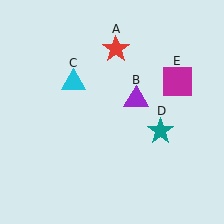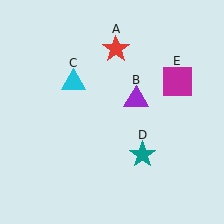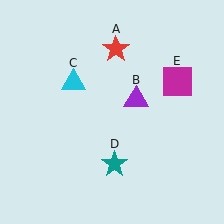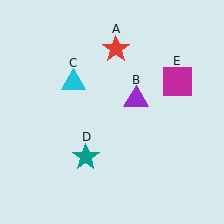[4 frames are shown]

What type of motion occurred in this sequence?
The teal star (object D) rotated clockwise around the center of the scene.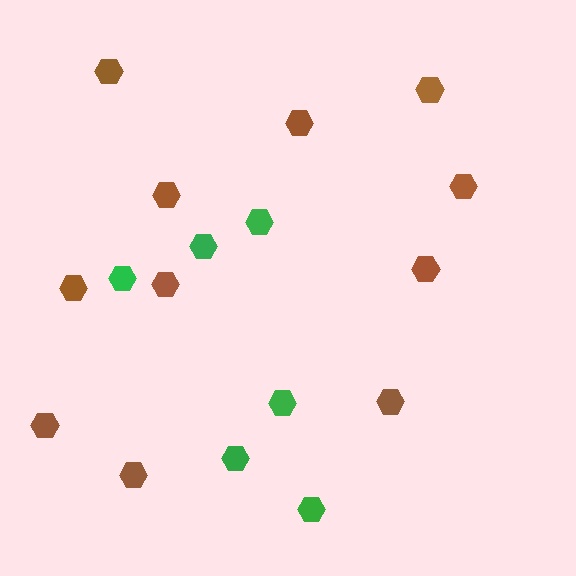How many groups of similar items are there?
There are 2 groups: one group of brown hexagons (11) and one group of green hexagons (6).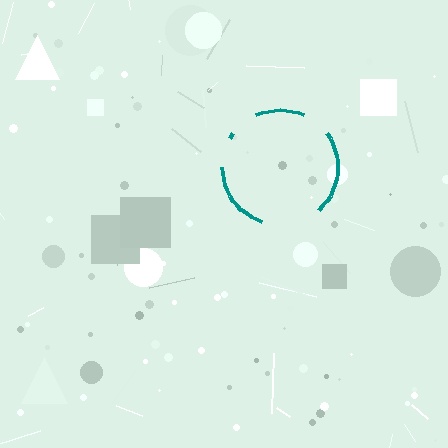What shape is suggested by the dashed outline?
The dashed outline suggests a circle.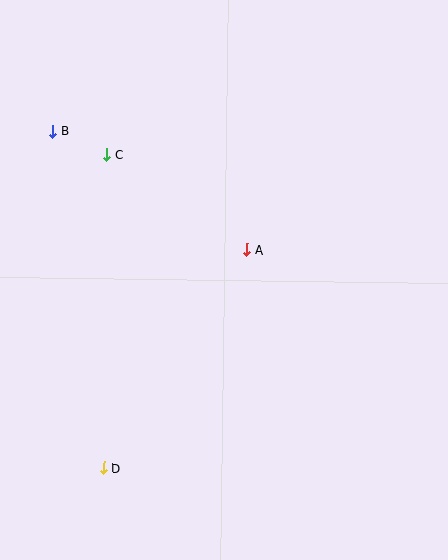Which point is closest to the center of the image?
Point A at (247, 250) is closest to the center.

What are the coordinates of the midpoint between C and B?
The midpoint between C and B is at (80, 143).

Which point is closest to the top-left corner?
Point B is closest to the top-left corner.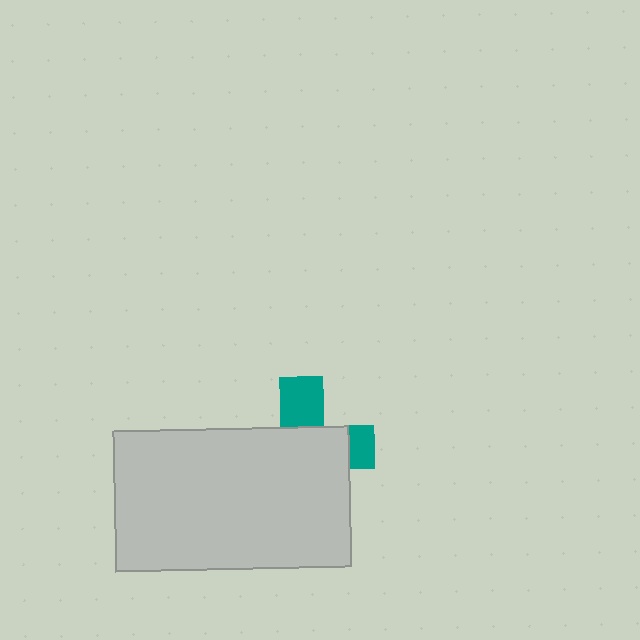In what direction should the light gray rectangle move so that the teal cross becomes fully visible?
The light gray rectangle should move down. That is the shortest direction to clear the overlap and leave the teal cross fully visible.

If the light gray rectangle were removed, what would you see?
You would see the complete teal cross.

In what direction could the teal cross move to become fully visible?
The teal cross could move up. That would shift it out from behind the light gray rectangle entirely.